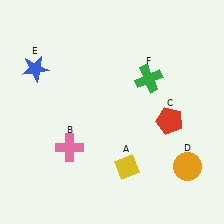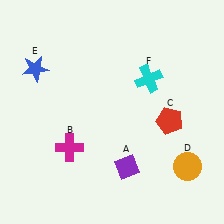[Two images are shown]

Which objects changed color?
A changed from yellow to purple. B changed from pink to magenta. F changed from green to cyan.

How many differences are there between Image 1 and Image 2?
There are 3 differences between the two images.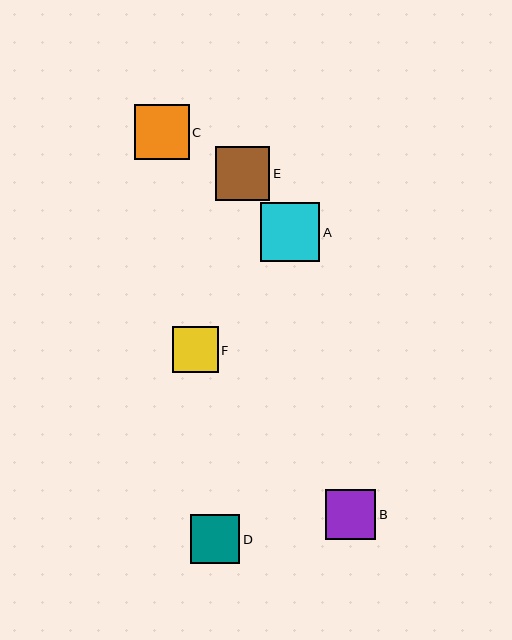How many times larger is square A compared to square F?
Square A is approximately 1.3 times the size of square F.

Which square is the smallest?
Square F is the smallest with a size of approximately 46 pixels.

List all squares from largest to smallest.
From largest to smallest: A, C, E, B, D, F.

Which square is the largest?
Square A is the largest with a size of approximately 59 pixels.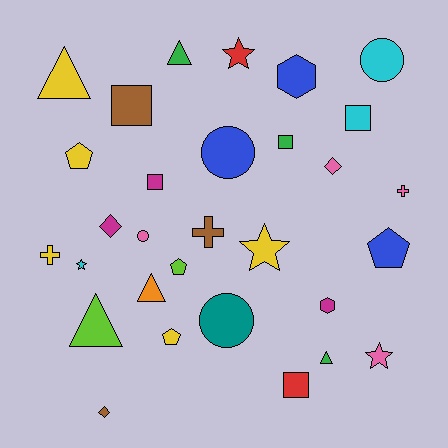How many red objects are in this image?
There are 2 red objects.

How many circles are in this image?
There are 4 circles.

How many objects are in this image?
There are 30 objects.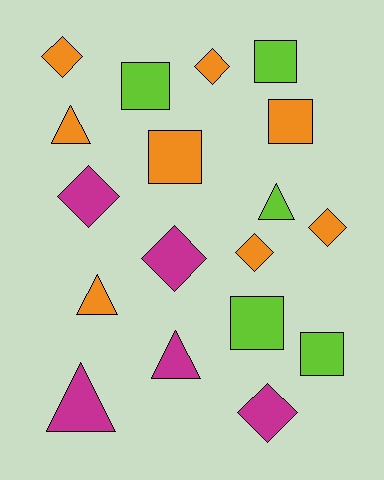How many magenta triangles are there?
There are 2 magenta triangles.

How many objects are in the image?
There are 18 objects.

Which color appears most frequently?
Orange, with 8 objects.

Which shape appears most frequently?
Diamond, with 7 objects.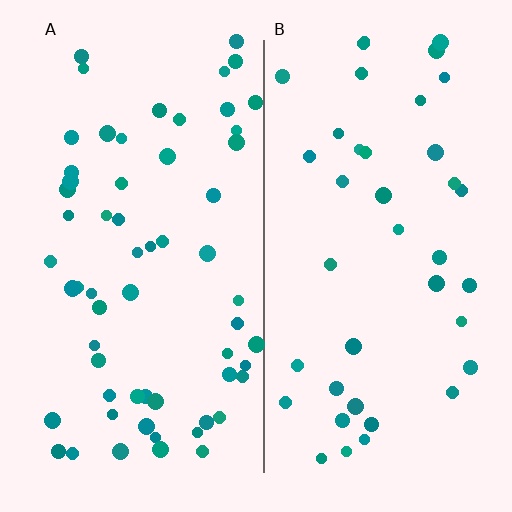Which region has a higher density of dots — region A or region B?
A (the left).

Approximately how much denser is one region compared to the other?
Approximately 1.5× — region A over region B.